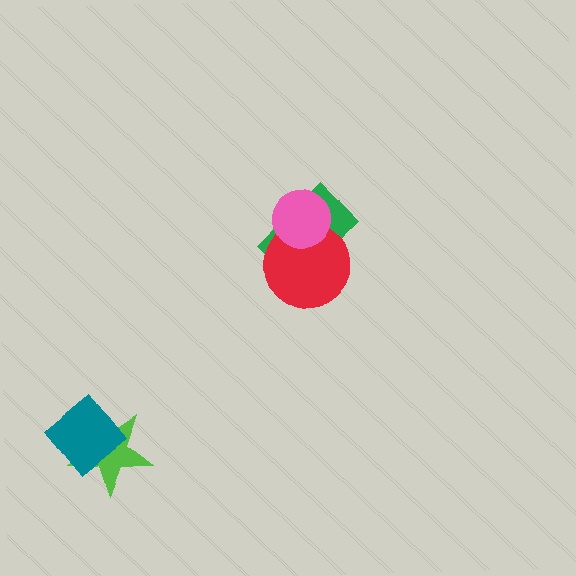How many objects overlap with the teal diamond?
1 object overlaps with the teal diamond.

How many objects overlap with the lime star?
1 object overlaps with the lime star.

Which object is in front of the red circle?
The pink circle is in front of the red circle.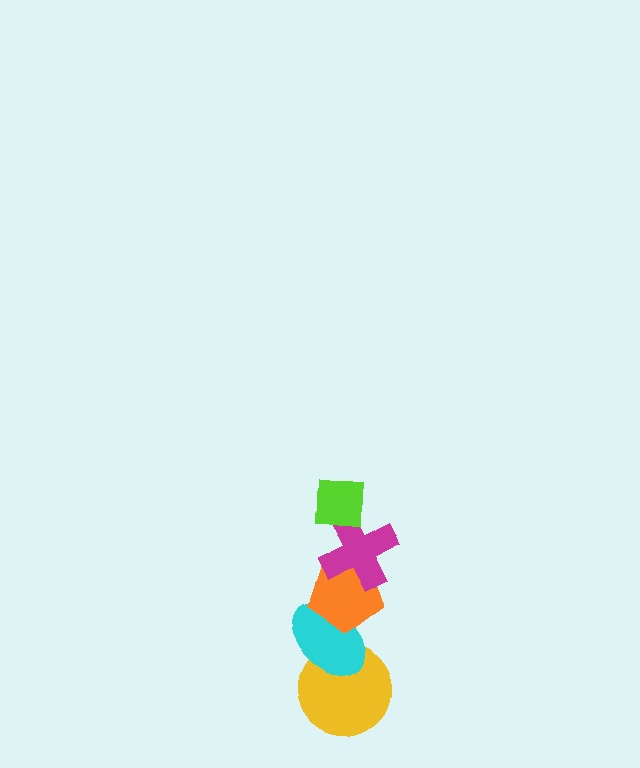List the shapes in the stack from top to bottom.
From top to bottom: the lime square, the magenta cross, the orange pentagon, the cyan ellipse, the yellow circle.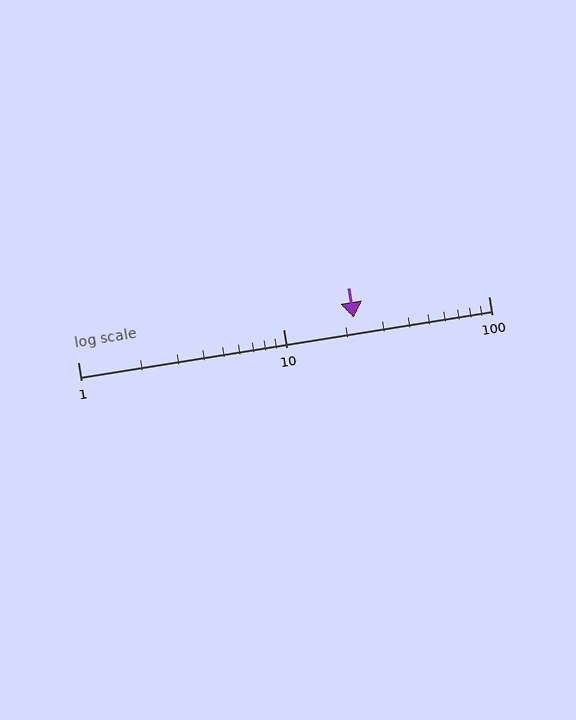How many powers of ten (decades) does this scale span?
The scale spans 2 decades, from 1 to 100.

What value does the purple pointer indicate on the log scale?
The pointer indicates approximately 22.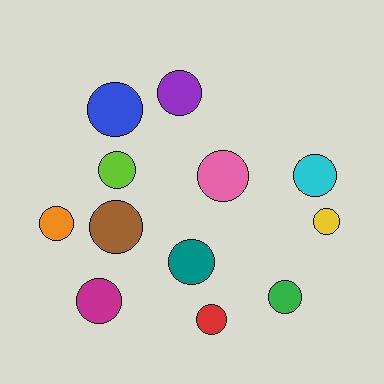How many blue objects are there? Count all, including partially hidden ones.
There is 1 blue object.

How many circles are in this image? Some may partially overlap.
There are 12 circles.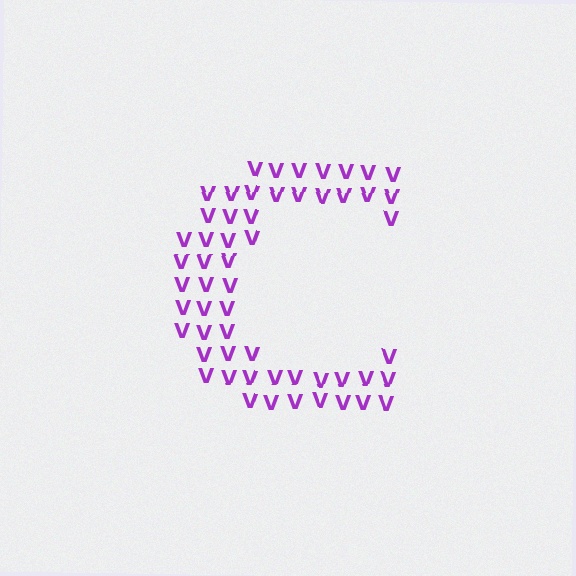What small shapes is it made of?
It is made of small letter V's.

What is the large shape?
The large shape is the letter C.